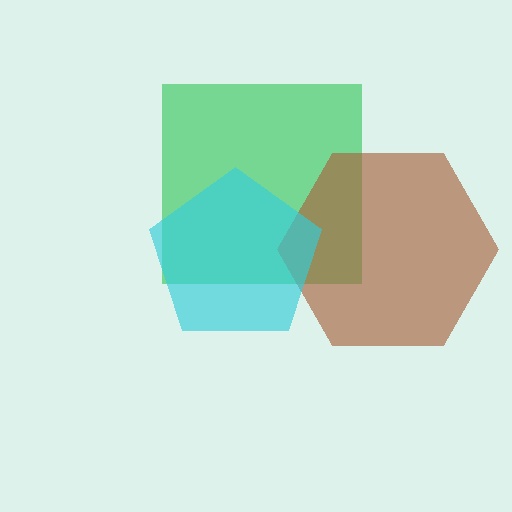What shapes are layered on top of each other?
The layered shapes are: a green square, a brown hexagon, a cyan pentagon.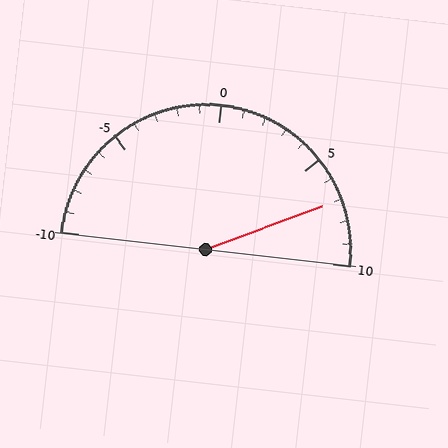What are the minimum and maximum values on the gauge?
The gauge ranges from -10 to 10.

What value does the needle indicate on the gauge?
The needle indicates approximately 7.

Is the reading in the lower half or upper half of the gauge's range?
The reading is in the upper half of the range (-10 to 10).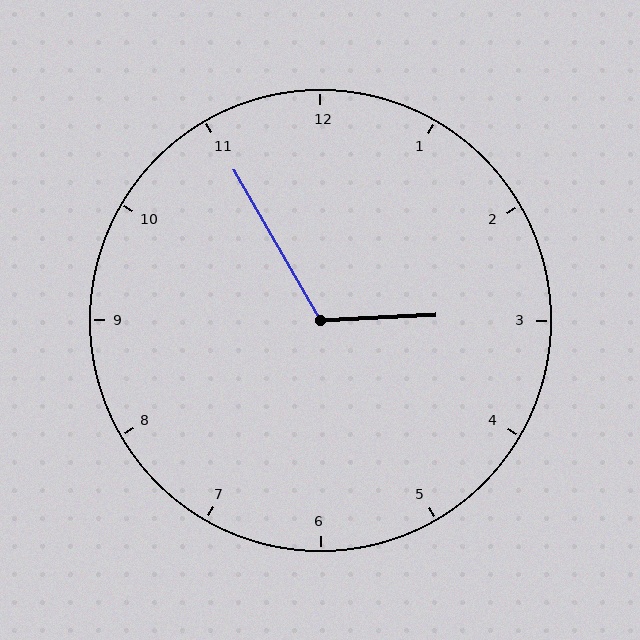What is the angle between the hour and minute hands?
Approximately 118 degrees.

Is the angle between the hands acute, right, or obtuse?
It is obtuse.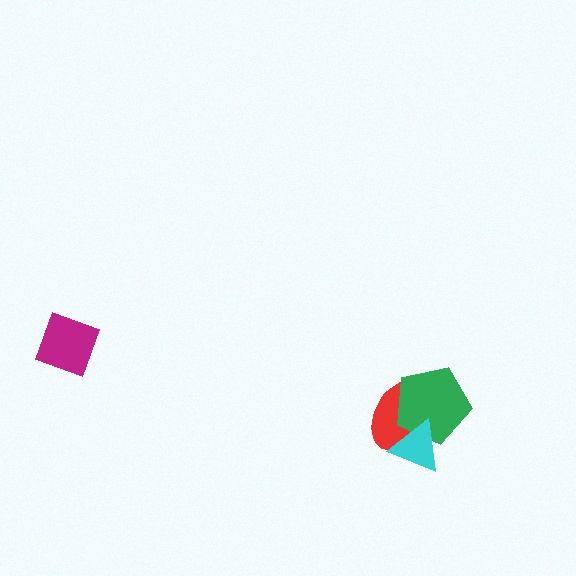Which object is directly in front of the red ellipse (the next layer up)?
The green pentagon is directly in front of the red ellipse.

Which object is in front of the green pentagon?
The cyan triangle is in front of the green pentagon.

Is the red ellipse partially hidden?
Yes, it is partially covered by another shape.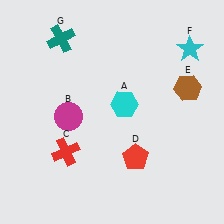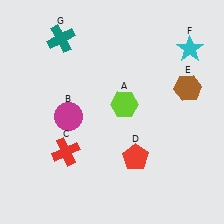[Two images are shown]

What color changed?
The hexagon (A) changed from cyan in Image 1 to lime in Image 2.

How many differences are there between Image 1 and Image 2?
There is 1 difference between the two images.